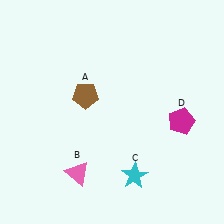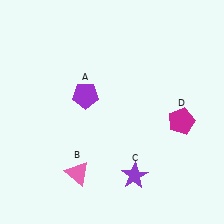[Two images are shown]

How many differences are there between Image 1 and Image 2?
There are 2 differences between the two images.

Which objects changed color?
A changed from brown to purple. C changed from cyan to purple.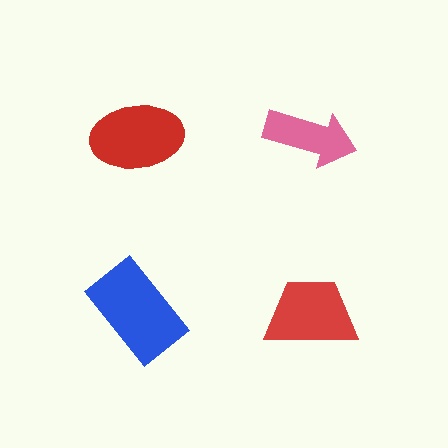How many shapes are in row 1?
2 shapes.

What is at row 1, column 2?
A pink arrow.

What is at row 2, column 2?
A red trapezoid.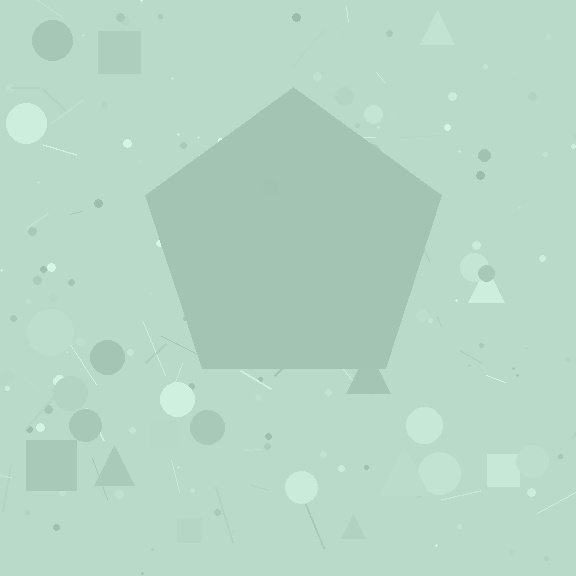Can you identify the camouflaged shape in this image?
The camouflaged shape is a pentagon.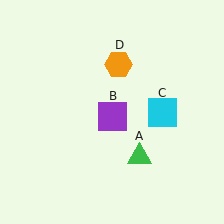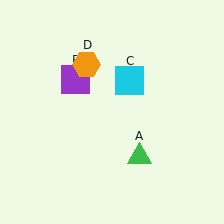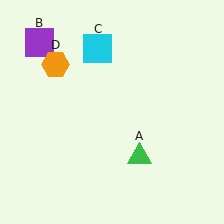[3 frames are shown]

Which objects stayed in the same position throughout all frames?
Green triangle (object A) remained stationary.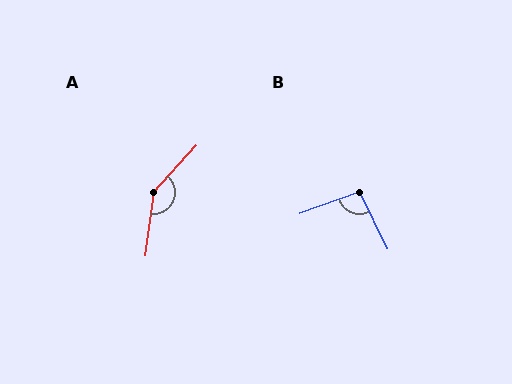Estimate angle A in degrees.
Approximately 145 degrees.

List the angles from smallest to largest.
B (96°), A (145°).